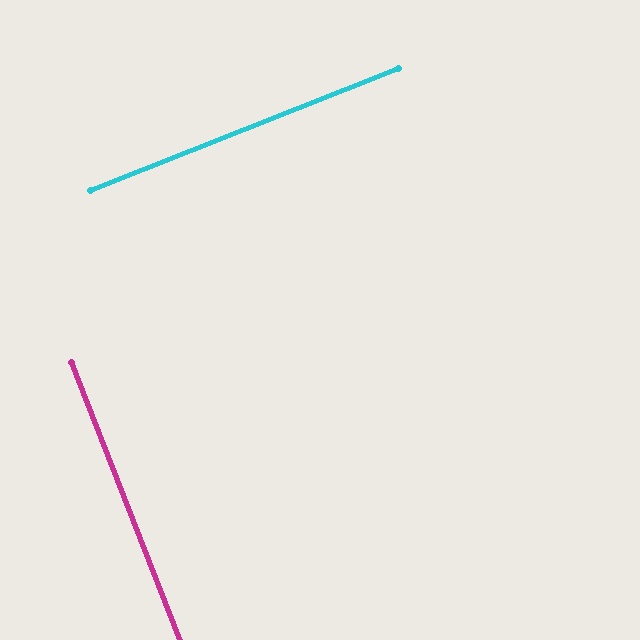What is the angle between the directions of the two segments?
Approximately 90 degrees.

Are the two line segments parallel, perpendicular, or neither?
Perpendicular — they meet at approximately 90°.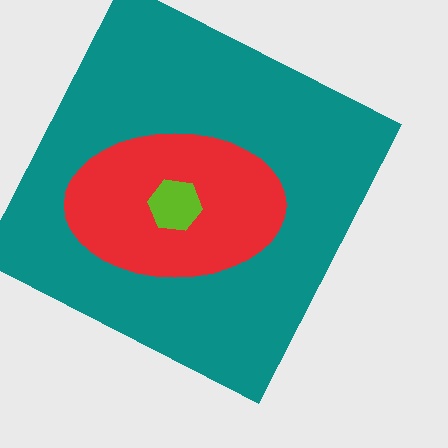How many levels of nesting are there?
3.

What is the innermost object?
The lime hexagon.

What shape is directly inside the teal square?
The red ellipse.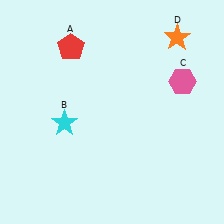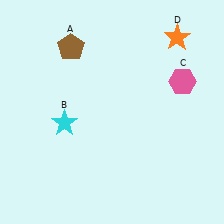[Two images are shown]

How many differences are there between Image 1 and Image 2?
There is 1 difference between the two images.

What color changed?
The pentagon (A) changed from red in Image 1 to brown in Image 2.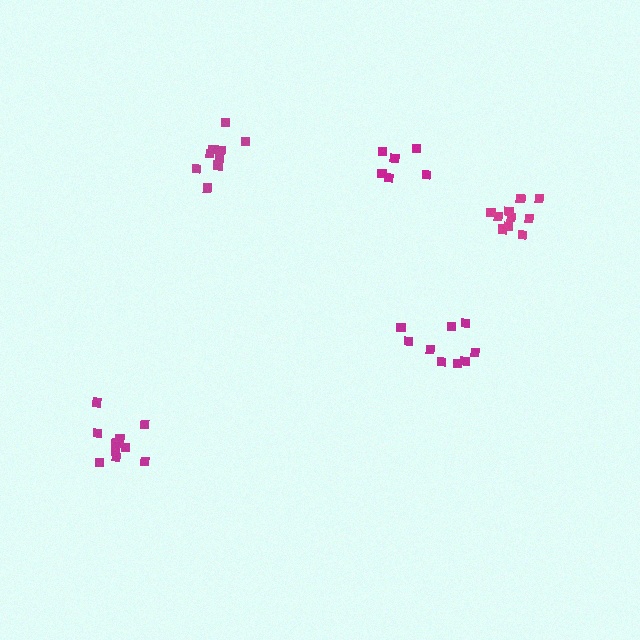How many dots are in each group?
Group 1: 10 dots, Group 2: 9 dots, Group 3: 9 dots, Group 4: 6 dots, Group 5: 10 dots (44 total).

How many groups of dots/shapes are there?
There are 5 groups.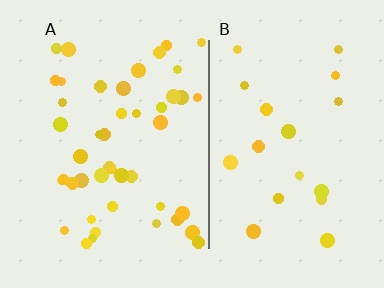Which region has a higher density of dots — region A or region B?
A (the left).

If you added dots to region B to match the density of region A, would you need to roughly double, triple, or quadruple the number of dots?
Approximately double.